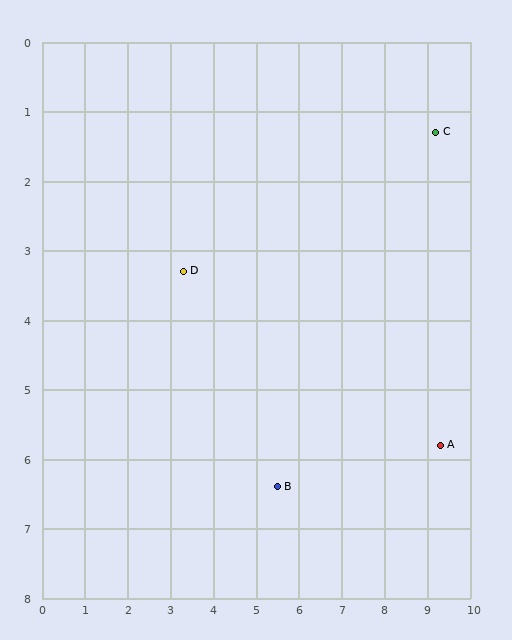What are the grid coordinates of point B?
Point B is at approximately (5.5, 6.4).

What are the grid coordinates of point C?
Point C is at approximately (9.2, 1.3).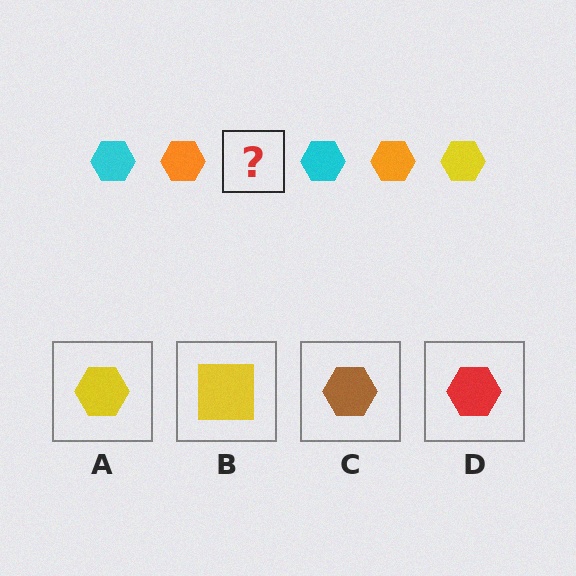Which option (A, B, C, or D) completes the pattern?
A.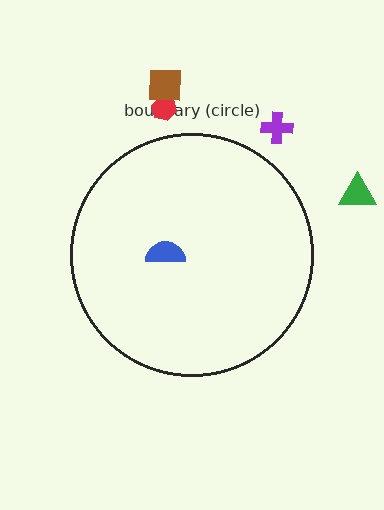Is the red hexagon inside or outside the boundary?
Outside.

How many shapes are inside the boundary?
1 inside, 4 outside.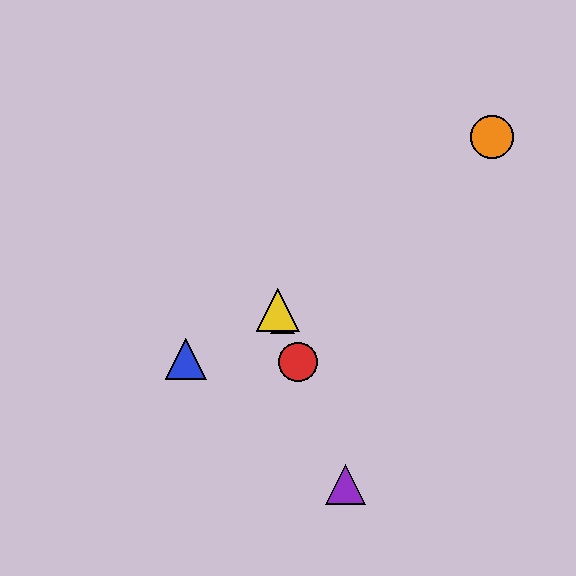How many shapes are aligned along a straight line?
4 shapes (the red circle, the green triangle, the yellow triangle, the purple triangle) are aligned along a straight line.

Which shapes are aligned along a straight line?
The red circle, the green triangle, the yellow triangle, the purple triangle are aligned along a straight line.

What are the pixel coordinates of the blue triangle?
The blue triangle is at (186, 359).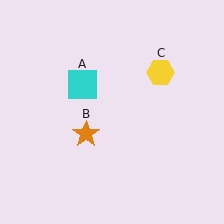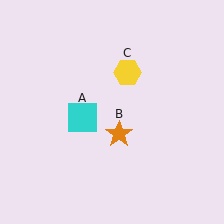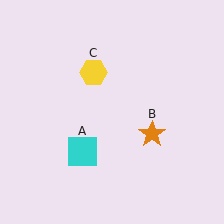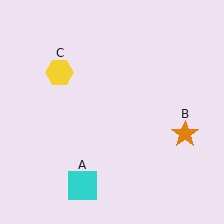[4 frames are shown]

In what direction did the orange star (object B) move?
The orange star (object B) moved right.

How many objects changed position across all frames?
3 objects changed position: cyan square (object A), orange star (object B), yellow hexagon (object C).